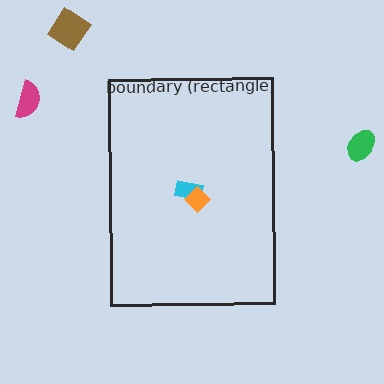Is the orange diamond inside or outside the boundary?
Inside.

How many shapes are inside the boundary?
2 inside, 3 outside.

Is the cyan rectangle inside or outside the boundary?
Inside.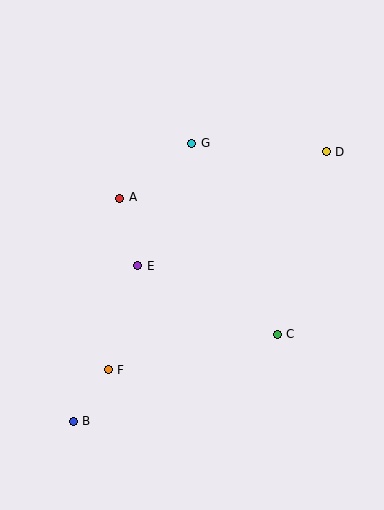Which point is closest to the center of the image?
Point E at (138, 266) is closest to the center.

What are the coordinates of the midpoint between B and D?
The midpoint between B and D is at (200, 286).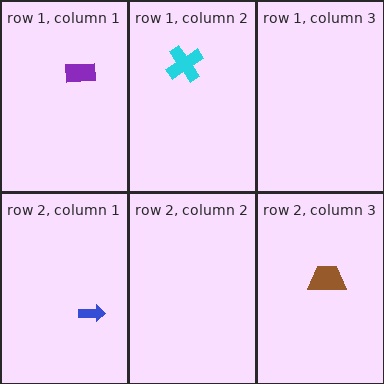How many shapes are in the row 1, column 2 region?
1.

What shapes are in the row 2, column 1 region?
The blue arrow.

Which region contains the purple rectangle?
The row 1, column 1 region.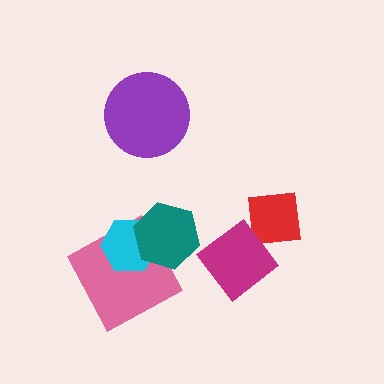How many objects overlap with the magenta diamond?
1 object overlaps with the magenta diamond.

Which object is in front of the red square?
The magenta diamond is in front of the red square.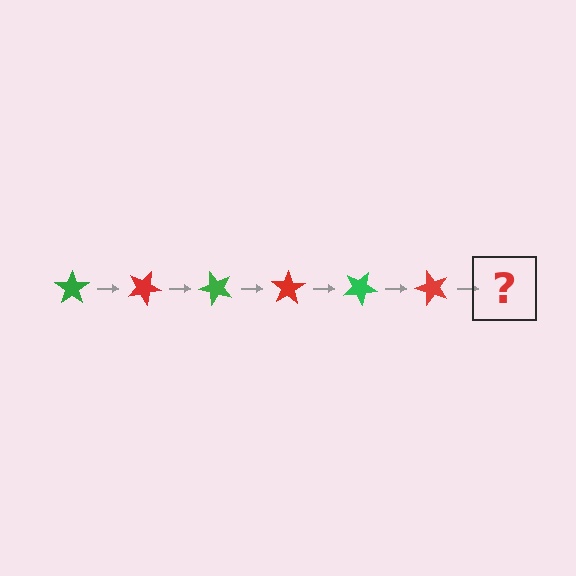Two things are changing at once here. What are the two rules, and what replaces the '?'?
The two rules are that it rotates 25 degrees each step and the color cycles through green and red. The '?' should be a green star, rotated 150 degrees from the start.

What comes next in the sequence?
The next element should be a green star, rotated 150 degrees from the start.